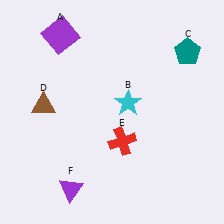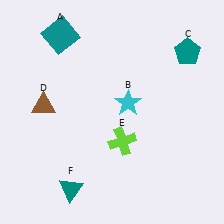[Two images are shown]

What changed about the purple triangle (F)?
In Image 1, F is purple. In Image 2, it changed to teal.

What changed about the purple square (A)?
In Image 1, A is purple. In Image 2, it changed to teal.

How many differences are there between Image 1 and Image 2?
There are 3 differences between the two images.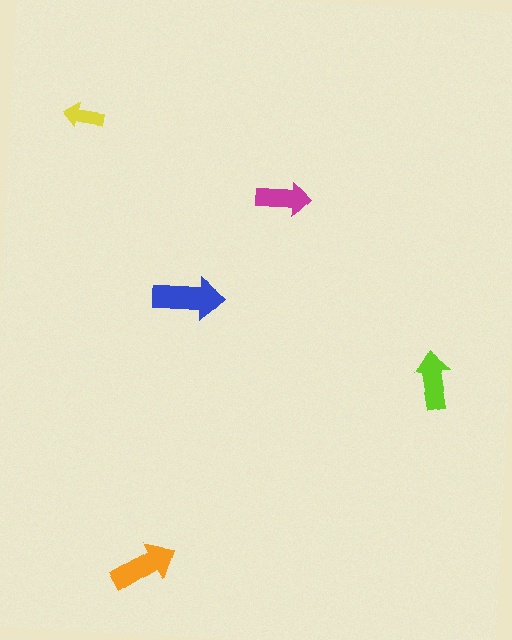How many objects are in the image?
There are 5 objects in the image.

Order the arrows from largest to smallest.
the blue one, the orange one, the lime one, the magenta one, the yellow one.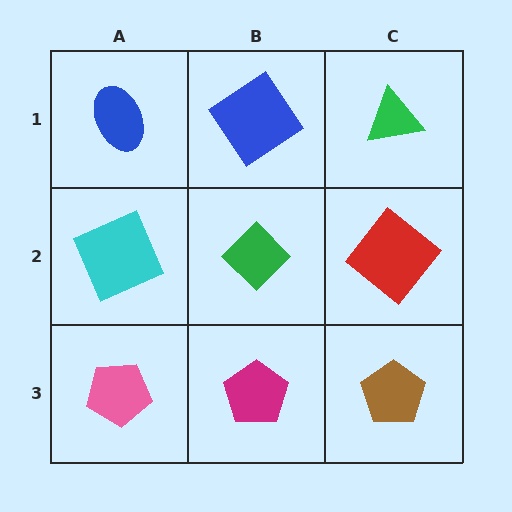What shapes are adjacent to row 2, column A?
A blue ellipse (row 1, column A), a pink pentagon (row 3, column A), a green diamond (row 2, column B).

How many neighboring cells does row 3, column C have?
2.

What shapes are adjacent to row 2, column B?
A blue diamond (row 1, column B), a magenta pentagon (row 3, column B), a cyan square (row 2, column A), a red diamond (row 2, column C).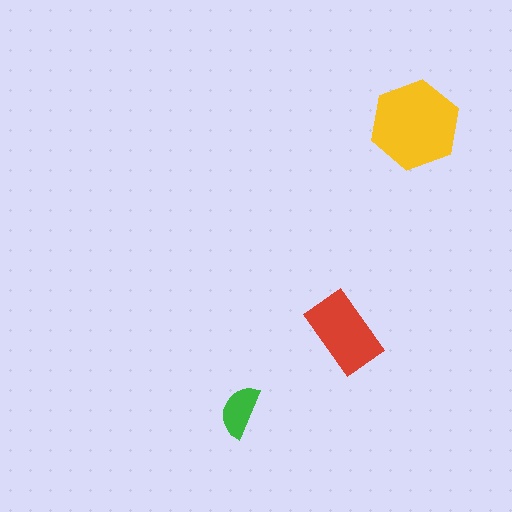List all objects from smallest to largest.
The green semicircle, the red rectangle, the yellow hexagon.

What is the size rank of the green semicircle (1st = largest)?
3rd.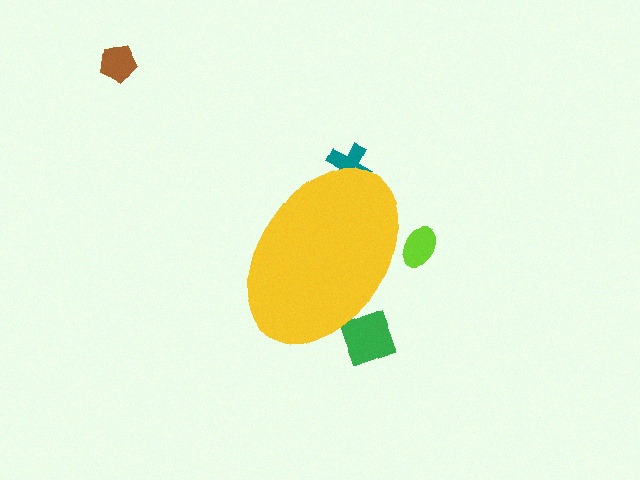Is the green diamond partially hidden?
Yes, the green diamond is partially hidden behind the yellow ellipse.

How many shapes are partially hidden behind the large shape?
3 shapes are partially hidden.